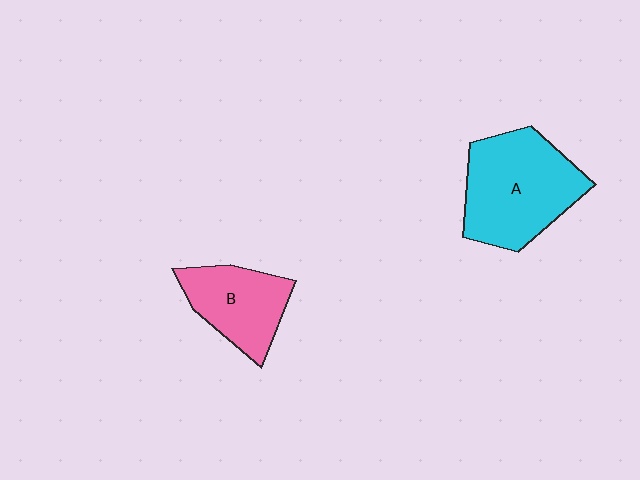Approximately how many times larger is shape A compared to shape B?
Approximately 1.6 times.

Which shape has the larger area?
Shape A (cyan).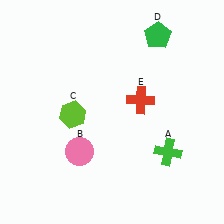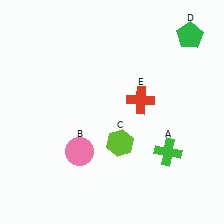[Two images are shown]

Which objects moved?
The objects that moved are: the lime hexagon (C), the green pentagon (D).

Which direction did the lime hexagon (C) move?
The lime hexagon (C) moved right.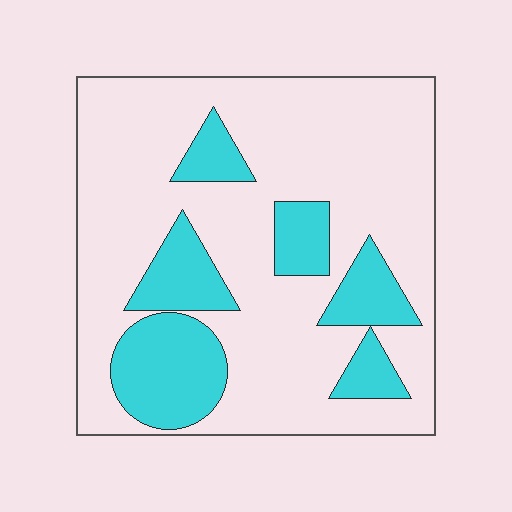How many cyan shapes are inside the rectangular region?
6.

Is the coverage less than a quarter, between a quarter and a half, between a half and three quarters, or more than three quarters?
Between a quarter and a half.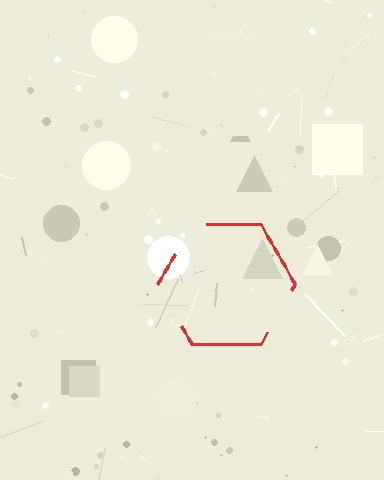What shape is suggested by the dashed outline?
The dashed outline suggests a hexagon.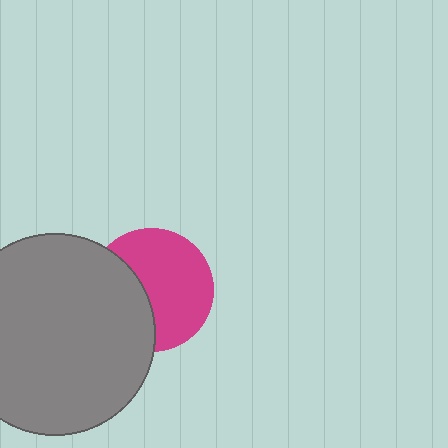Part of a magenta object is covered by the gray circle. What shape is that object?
It is a circle.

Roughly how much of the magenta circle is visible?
About half of it is visible (roughly 62%).